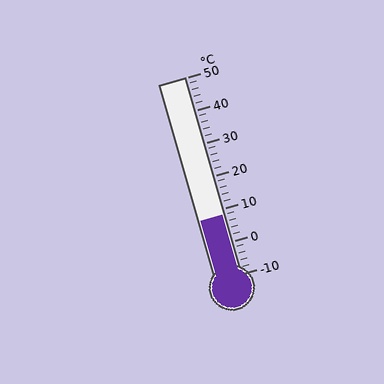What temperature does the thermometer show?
The thermometer shows approximately 8°C.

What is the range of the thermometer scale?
The thermometer scale ranges from -10°C to 50°C.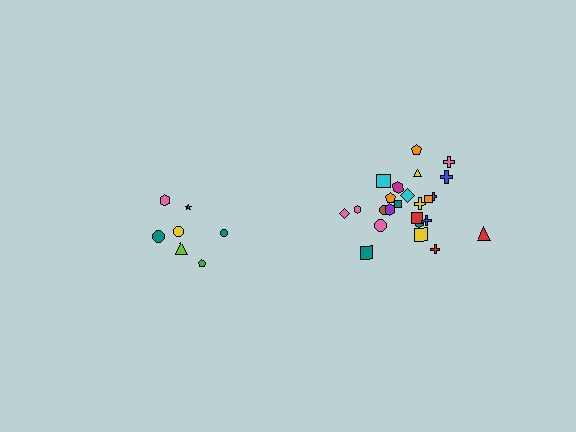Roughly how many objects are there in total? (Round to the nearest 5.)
Roughly 30 objects in total.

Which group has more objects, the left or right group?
The right group.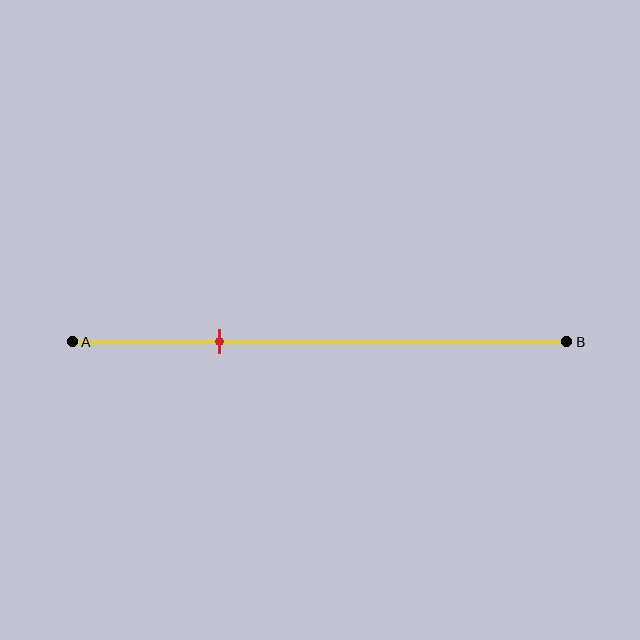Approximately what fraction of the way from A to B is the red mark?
The red mark is approximately 30% of the way from A to B.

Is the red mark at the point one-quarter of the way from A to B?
No, the mark is at about 30% from A, not at the 25% one-quarter point.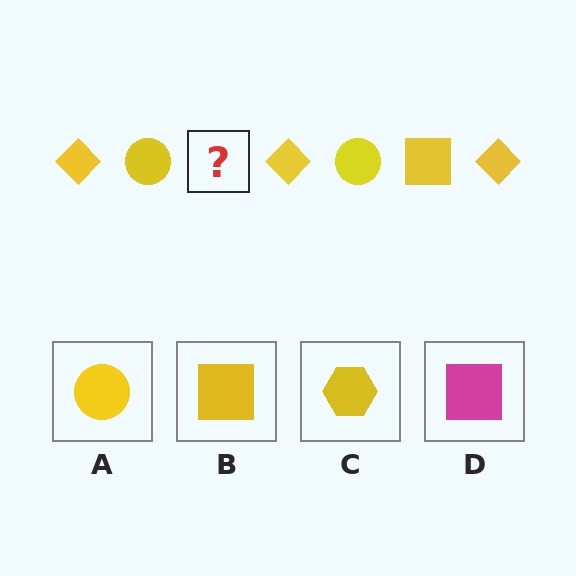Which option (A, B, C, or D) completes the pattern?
B.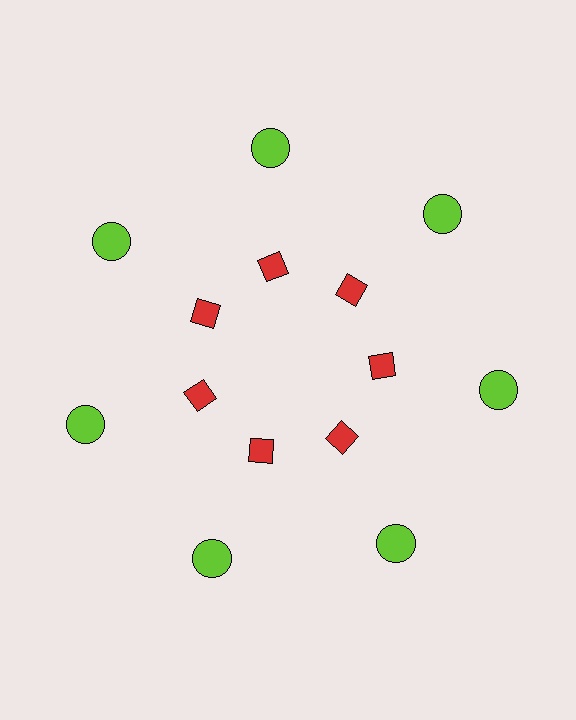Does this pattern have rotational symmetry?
Yes, this pattern has 7-fold rotational symmetry. It looks the same after rotating 51 degrees around the center.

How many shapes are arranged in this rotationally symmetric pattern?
There are 14 shapes, arranged in 7 groups of 2.